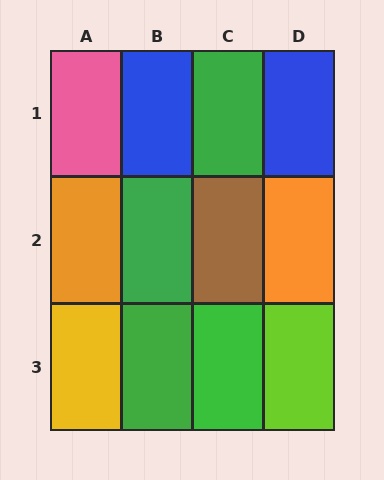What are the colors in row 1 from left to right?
Pink, blue, green, blue.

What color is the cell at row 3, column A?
Yellow.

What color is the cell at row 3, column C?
Green.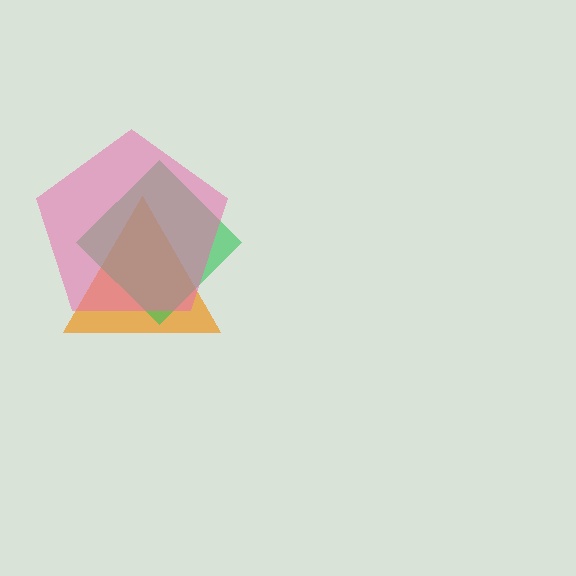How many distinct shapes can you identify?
There are 3 distinct shapes: an orange triangle, a green diamond, a pink pentagon.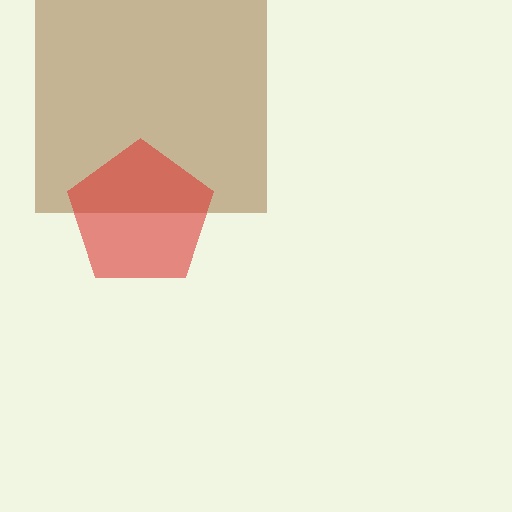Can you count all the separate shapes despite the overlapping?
Yes, there are 2 separate shapes.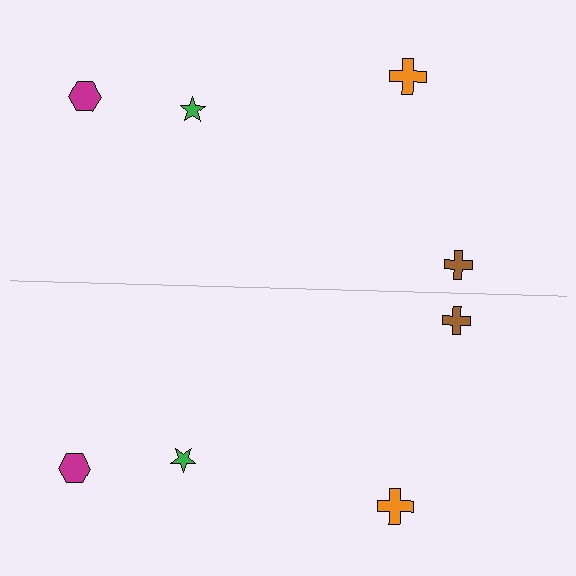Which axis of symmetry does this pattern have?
The pattern has a horizontal axis of symmetry running through the center of the image.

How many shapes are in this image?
There are 8 shapes in this image.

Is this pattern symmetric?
Yes, this pattern has bilateral (reflection) symmetry.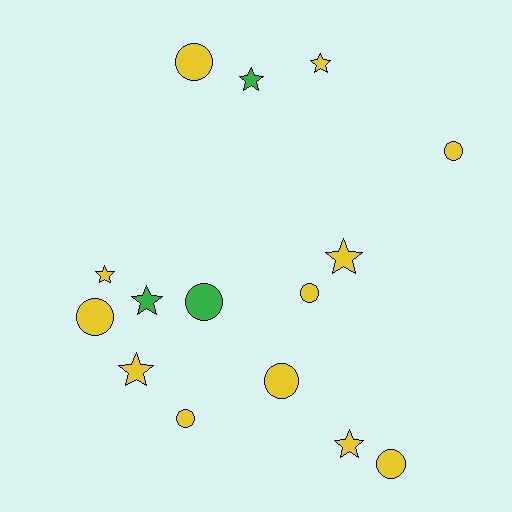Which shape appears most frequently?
Circle, with 8 objects.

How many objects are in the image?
There are 15 objects.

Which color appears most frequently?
Yellow, with 12 objects.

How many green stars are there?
There are 2 green stars.